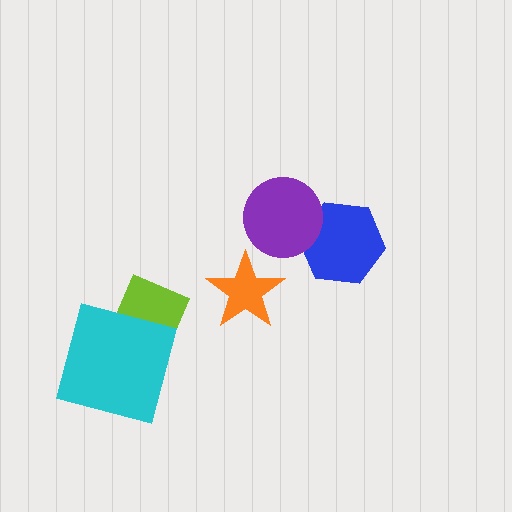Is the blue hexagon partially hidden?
Yes, it is partially covered by another shape.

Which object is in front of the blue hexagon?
The purple circle is in front of the blue hexagon.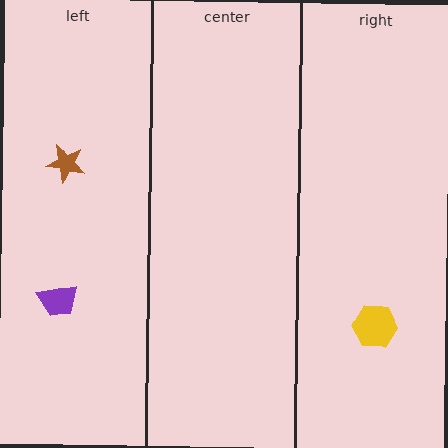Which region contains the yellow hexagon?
The right region.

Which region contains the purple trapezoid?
The left region.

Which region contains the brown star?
The left region.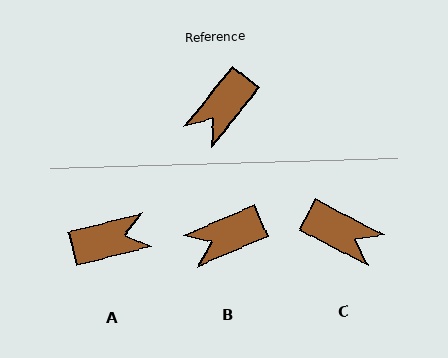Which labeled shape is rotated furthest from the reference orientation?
A, about 143 degrees away.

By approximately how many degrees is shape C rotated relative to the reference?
Approximately 101 degrees counter-clockwise.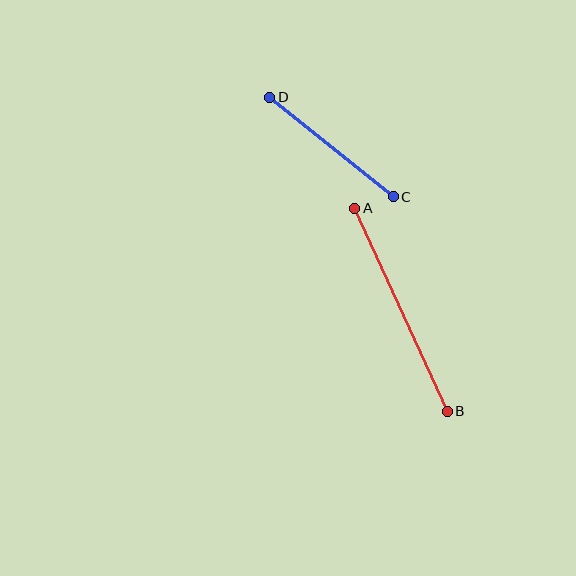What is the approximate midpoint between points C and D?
The midpoint is at approximately (331, 147) pixels.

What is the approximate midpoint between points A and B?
The midpoint is at approximately (401, 310) pixels.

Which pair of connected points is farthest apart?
Points A and B are farthest apart.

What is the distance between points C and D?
The distance is approximately 159 pixels.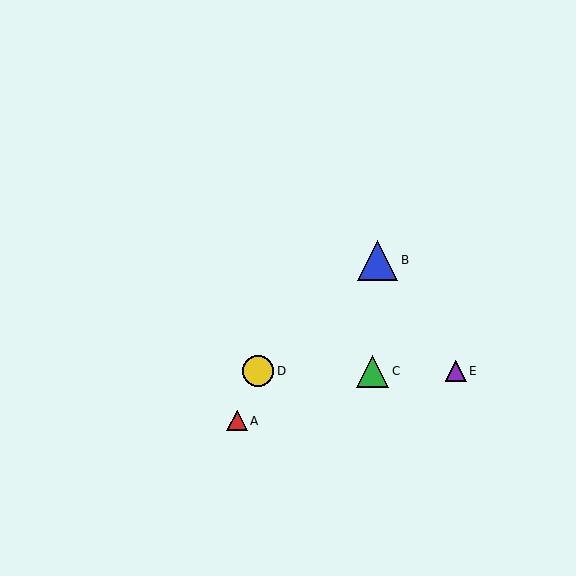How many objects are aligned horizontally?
3 objects (C, D, E) are aligned horizontally.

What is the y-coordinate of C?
Object C is at y≈371.